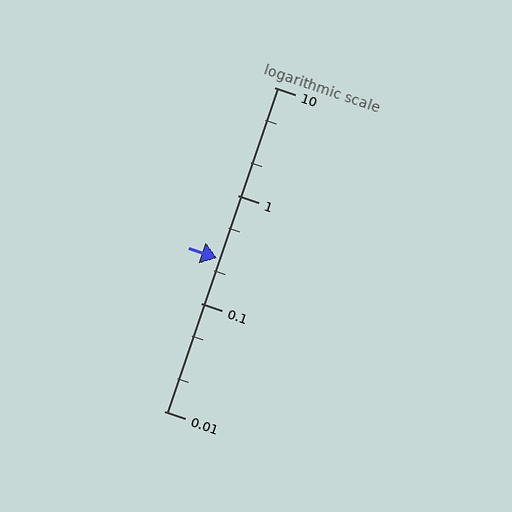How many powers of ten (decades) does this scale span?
The scale spans 3 decades, from 0.01 to 10.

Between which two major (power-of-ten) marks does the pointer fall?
The pointer is between 0.1 and 1.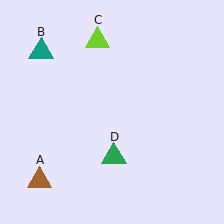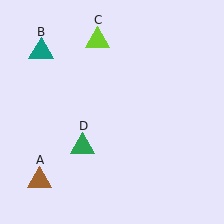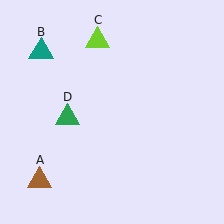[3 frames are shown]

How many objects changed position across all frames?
1 object changed position: green triangle (object D).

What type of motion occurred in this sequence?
The green triangle (object D) rotated clockwise around the center of the scene.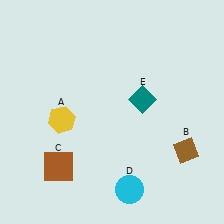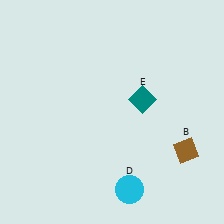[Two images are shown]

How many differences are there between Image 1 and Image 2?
There are 2 differences between the two images.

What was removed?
The yellow hexagon (A), the brown square (C) were removed in Image 2.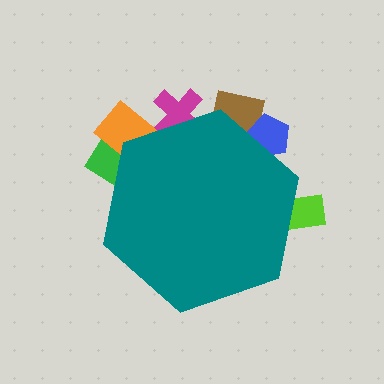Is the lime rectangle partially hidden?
Yes, the lime rectangle is partially hidden behind the teal hexagon.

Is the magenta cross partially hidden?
Yes, the magenta cross is partially hidden behind the teal hexagon.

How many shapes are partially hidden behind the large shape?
6 shapes are partially hidden.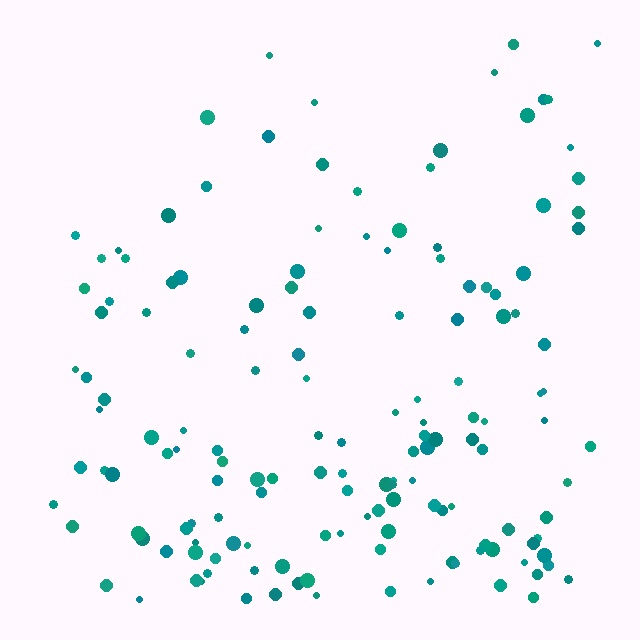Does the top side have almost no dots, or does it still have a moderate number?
Still a moderate number, just noticeably fewer than the bottom.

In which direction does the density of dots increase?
From top to bottom, with the bottom side densest.